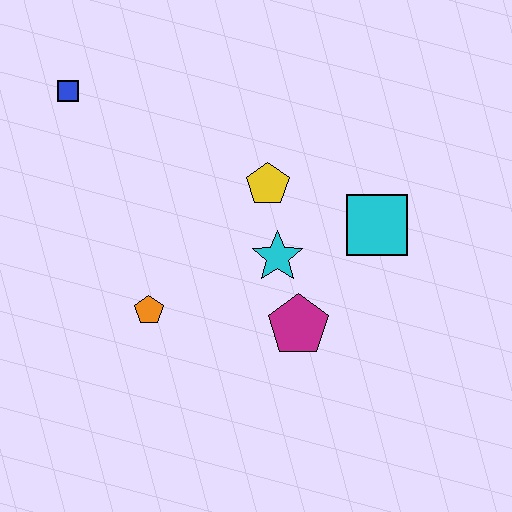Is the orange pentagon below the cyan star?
Yes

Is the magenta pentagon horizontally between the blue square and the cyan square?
Yes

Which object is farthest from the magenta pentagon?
The blue square is farthest from the magenta pentagon.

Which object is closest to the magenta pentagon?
The cyan star is closest to the magenta pentagon.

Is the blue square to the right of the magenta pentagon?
No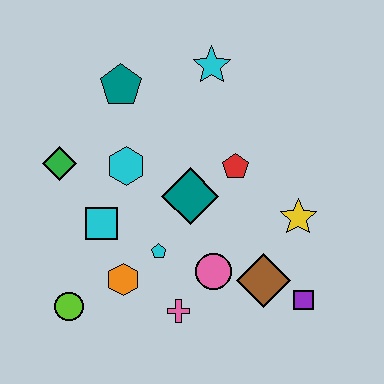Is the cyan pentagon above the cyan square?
No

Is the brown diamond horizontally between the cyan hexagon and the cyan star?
No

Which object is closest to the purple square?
The brown diamond is closest to the purple square.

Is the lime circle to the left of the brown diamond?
Yes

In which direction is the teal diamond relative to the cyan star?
The teal diamond is below the cyan star.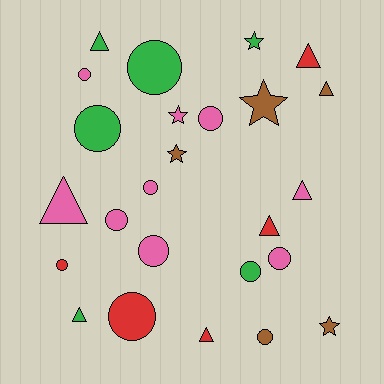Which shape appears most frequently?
Circle, with 12 objects.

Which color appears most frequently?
Pink, with 9 objects.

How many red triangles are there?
There are 3 red triangles.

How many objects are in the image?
There are 25 objects.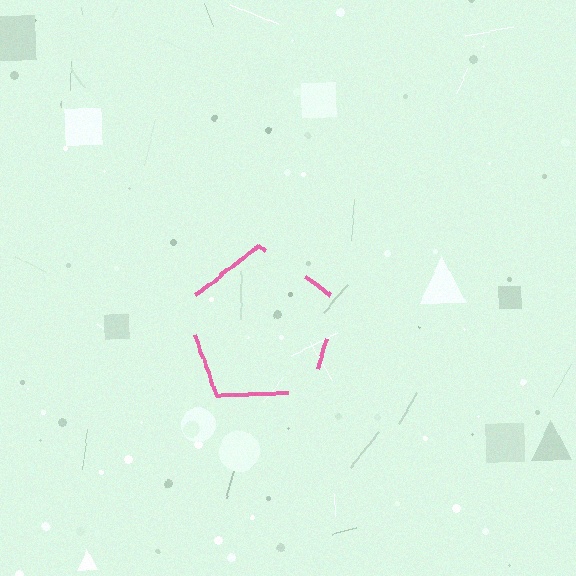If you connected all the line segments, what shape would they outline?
They would outline a pentagon.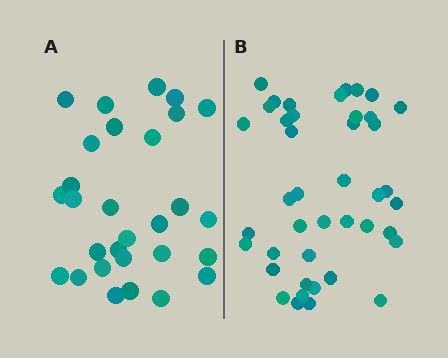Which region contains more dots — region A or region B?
Region B (the right region) has more dots.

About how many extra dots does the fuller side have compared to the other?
Region B has approximately 15 more dots than region A.